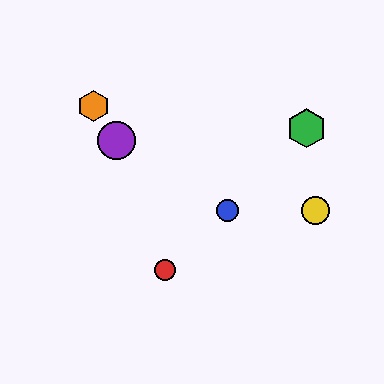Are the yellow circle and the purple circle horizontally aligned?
No, the yellow circle is at y≈211 and the purple circle is at y≈140.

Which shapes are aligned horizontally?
The blue circle, the yellow circle are aligned horizontally.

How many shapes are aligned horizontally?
2 shapes (the blue circle, the yellow circle) are aligned horizontally.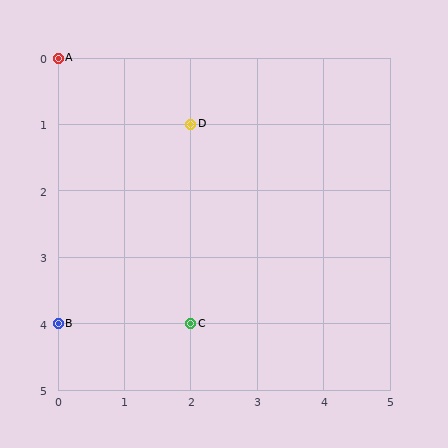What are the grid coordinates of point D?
Point D is at grid coordinates (2, 1).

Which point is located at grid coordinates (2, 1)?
Point D is at (2, 1).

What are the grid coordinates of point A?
Point A is at grid coordinates (0, 0).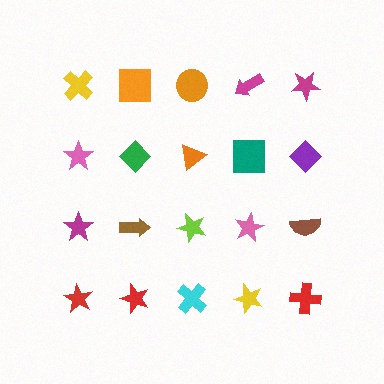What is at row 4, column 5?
A red cross.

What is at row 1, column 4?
A magenta arrow.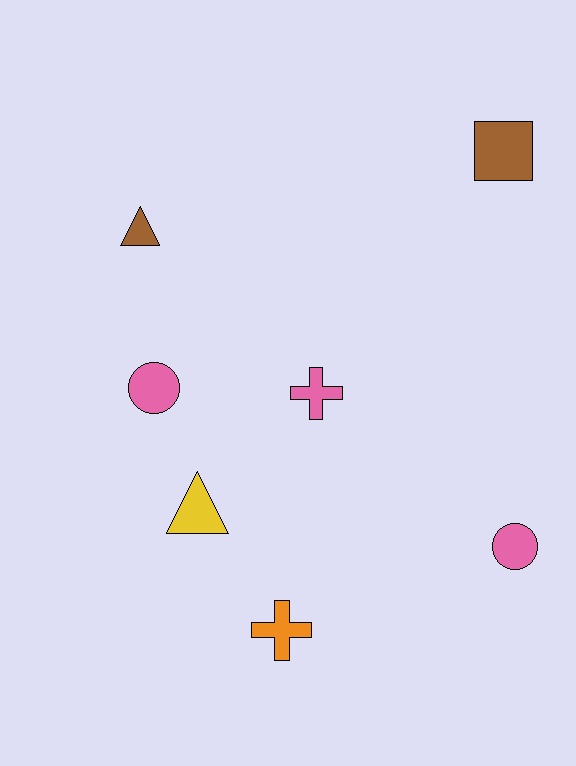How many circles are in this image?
There are 2 circles.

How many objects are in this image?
There are 7 objects.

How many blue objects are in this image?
There are no blue objects.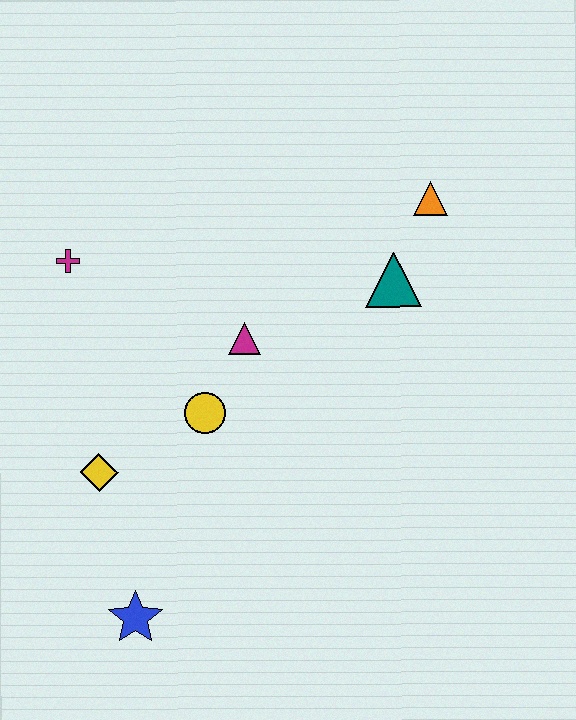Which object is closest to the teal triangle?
The orange triangle is closest to the teal triangle.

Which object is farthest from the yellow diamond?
The orange triangle is farthest from the yellow diamond.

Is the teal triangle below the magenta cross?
Yes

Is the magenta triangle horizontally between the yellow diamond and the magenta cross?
No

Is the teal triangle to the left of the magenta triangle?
No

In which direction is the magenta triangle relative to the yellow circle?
The magenta triangle is above the yellow circle.